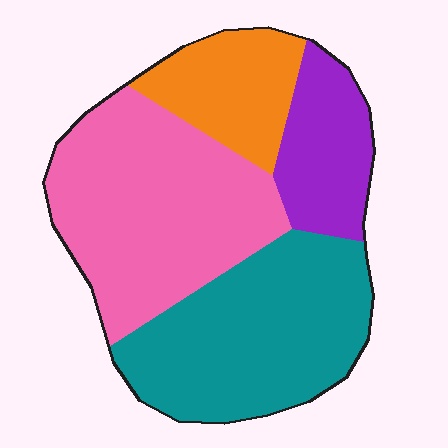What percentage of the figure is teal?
Teal takes up about one third (1/3) of the figure.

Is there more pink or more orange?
Pink.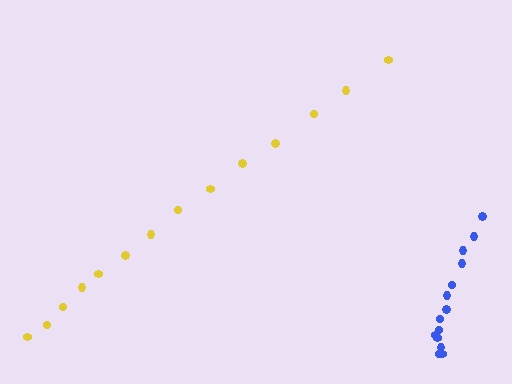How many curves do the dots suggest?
There are 2 distinct paths.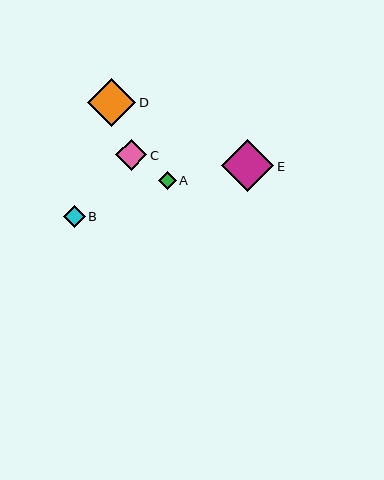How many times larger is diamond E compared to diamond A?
Diamond E is approximately 2.9 times the size of diamond A.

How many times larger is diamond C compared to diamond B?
Diamond C is approximately 1.4 times the size of diamond B.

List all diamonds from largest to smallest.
From largest to smallest: E, D, C, B, A.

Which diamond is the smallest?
Diamond A is the smallest with a size of approximately 18 pixels.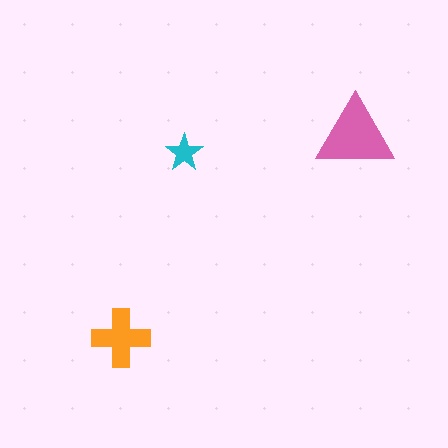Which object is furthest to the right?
The pink triangle is rightmost.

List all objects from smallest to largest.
The cyan star, the orange cross, the pink triangle.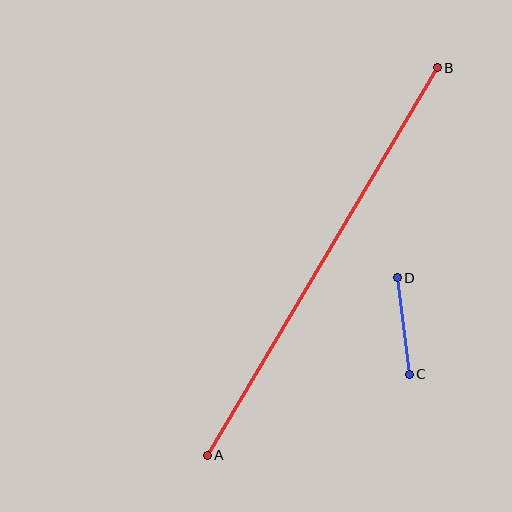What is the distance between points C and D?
The distance is approximately 97 pixels.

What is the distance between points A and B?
The distance is approximately 451 pixels.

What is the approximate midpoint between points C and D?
The midpoint is at approximately (403, 326) pixels.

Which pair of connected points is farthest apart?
Points A and B are farthest apart.